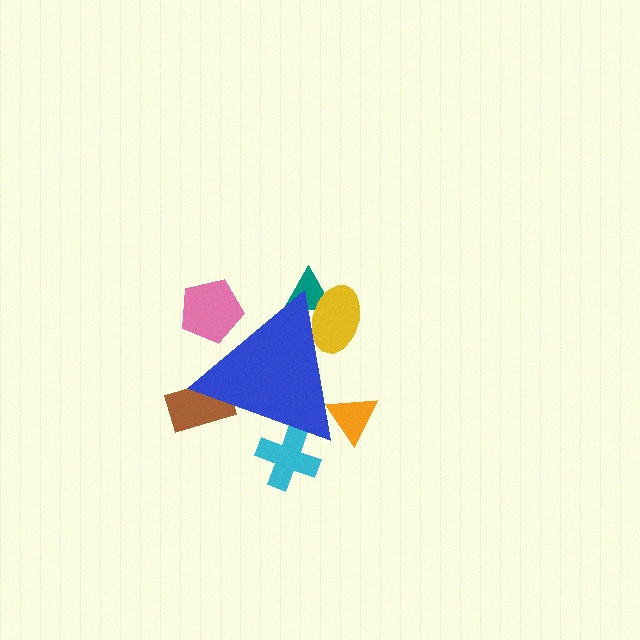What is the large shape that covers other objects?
A blue triangle.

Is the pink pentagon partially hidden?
Yes, the pink pentagon is partially hidden behind the blue triangle.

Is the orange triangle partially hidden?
Yes, the orange triangle is partially hidden behind the blue triangle.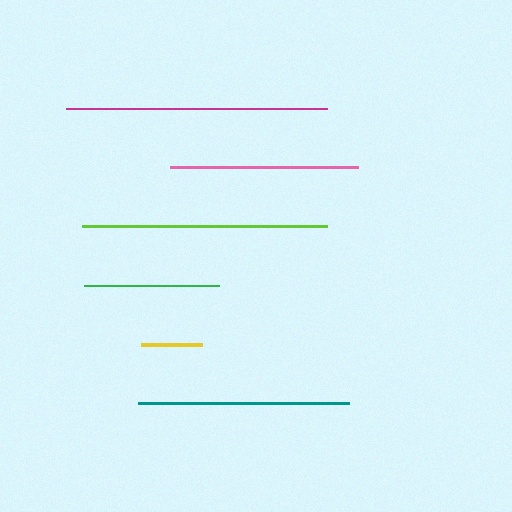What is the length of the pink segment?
The pink segment is approximately 188 pixels long.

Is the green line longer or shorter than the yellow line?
The green line is longer than the yellow line.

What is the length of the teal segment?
The teal segment is approximately 211 pixels long.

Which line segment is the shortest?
The yellow line is the shortest at approximately 61 pixels.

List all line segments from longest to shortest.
From longest to shortest: magenta, lime, teal, pink, green, yellow.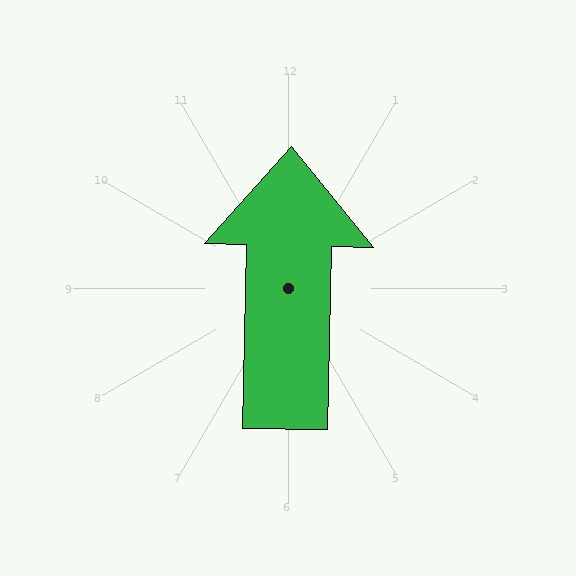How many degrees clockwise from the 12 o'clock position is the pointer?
Approximately 1 degrees.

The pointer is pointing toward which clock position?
Roughly 12 o'clock.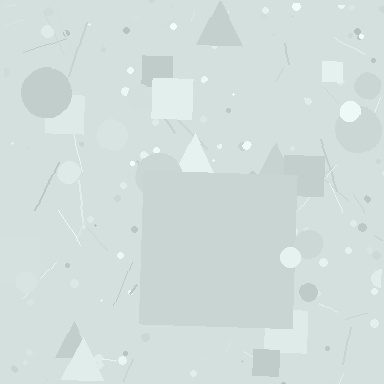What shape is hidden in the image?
A square is hidden in the image.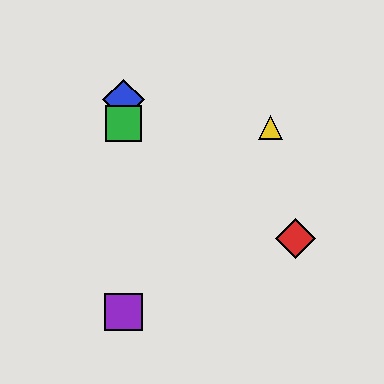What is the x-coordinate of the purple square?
The purple square is at x≈123.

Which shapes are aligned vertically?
The blue diamond, the green square, the purple square are aligned vertically.